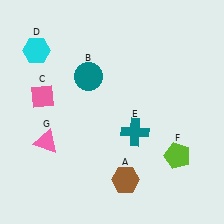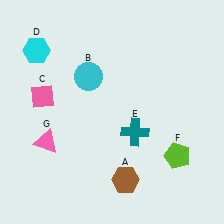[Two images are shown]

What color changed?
The circle (B) changed from teal in Image 1 to cyan in Image 2.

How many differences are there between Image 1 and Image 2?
There is 1 difference between the two images.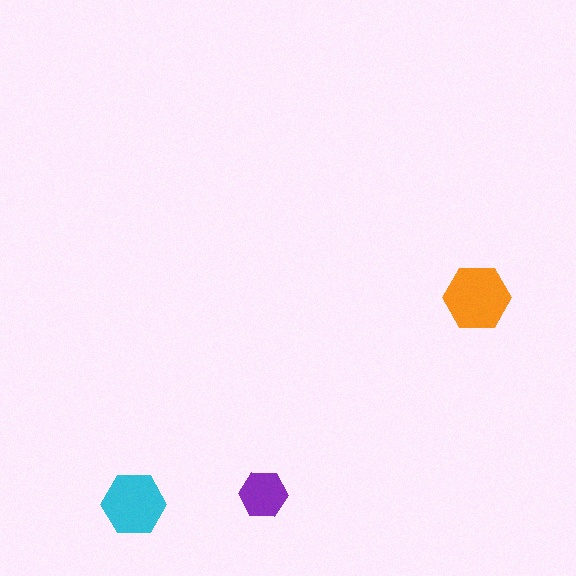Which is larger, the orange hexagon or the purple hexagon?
The orange one.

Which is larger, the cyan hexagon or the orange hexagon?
The orange one.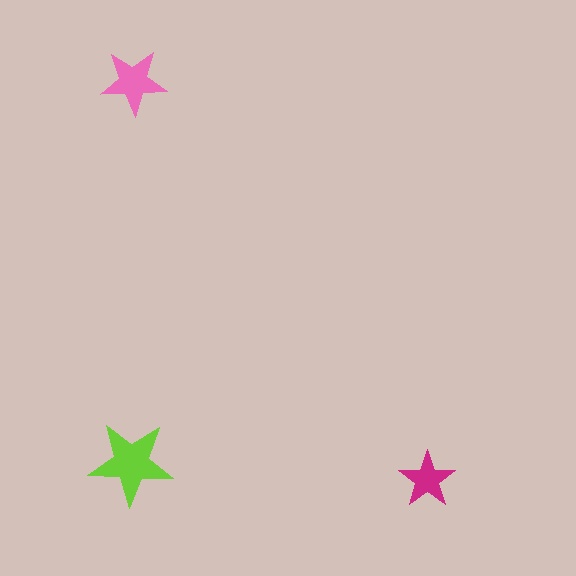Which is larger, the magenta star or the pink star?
The pink one.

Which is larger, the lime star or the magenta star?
The lime one.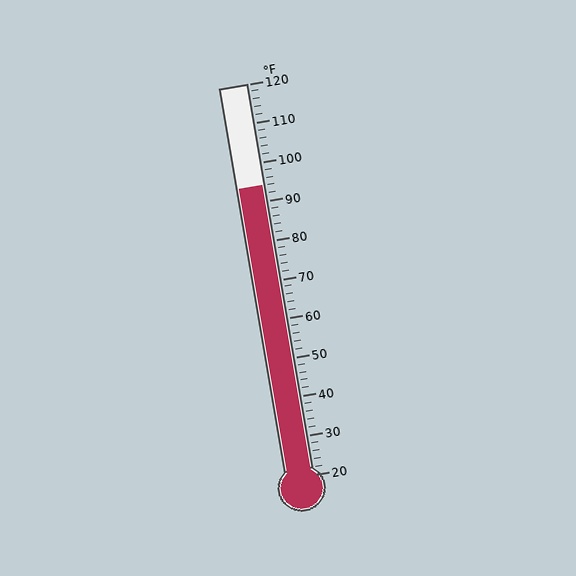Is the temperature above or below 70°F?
The temperature is above 70°F.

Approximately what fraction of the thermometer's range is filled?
The thermometer is filled to approximately 75% of its range.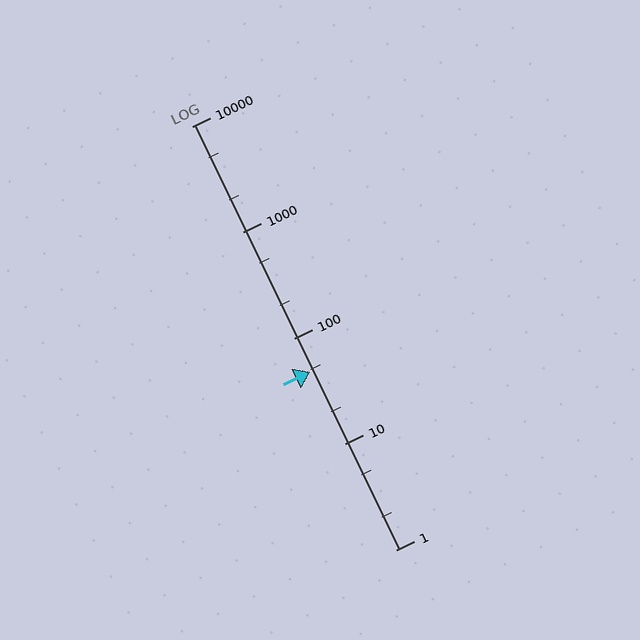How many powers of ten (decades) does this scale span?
The scale spans 4 decades, from 1 to 10000.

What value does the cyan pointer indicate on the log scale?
The pointer indicates approximately 48.